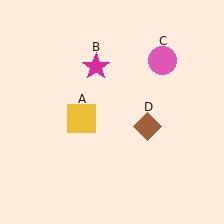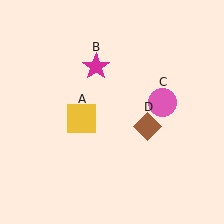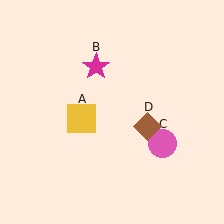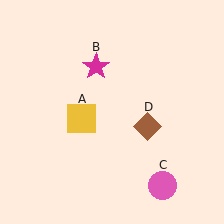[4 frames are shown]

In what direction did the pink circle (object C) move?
The pink circle (object C) moved down.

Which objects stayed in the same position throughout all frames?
Yellow square (object A) and magenta star (object B) and brown diamond (object D) remained stationary.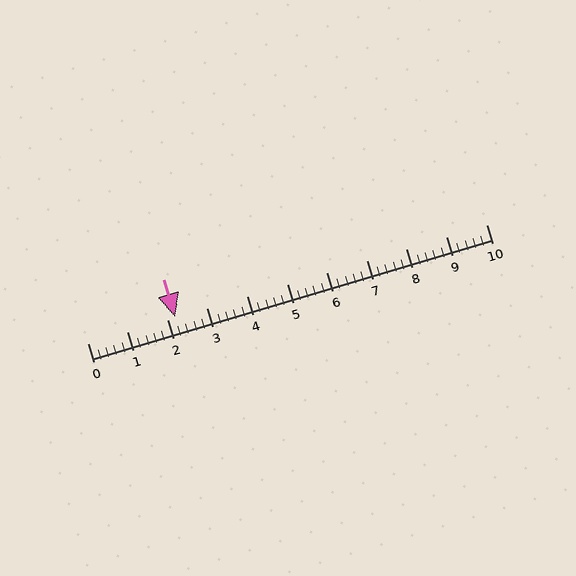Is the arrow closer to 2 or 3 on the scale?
The arrow is closer to 2.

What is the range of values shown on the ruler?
The ruler shows values from 0 to 10.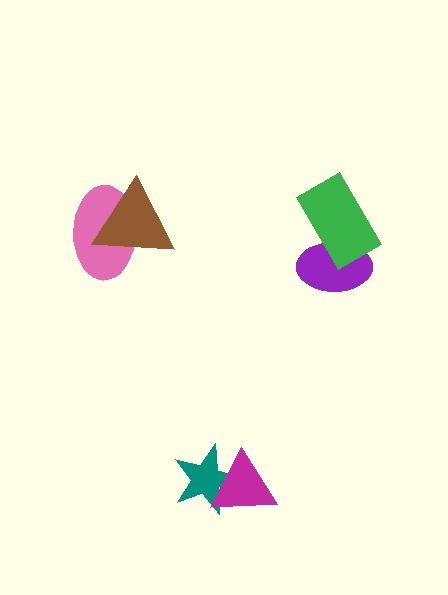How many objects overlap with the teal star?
1 object overlaps with the teal star.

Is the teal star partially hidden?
Yes, it is partially covered by another shape.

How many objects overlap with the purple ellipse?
1 object overlaps with the purple ellipse.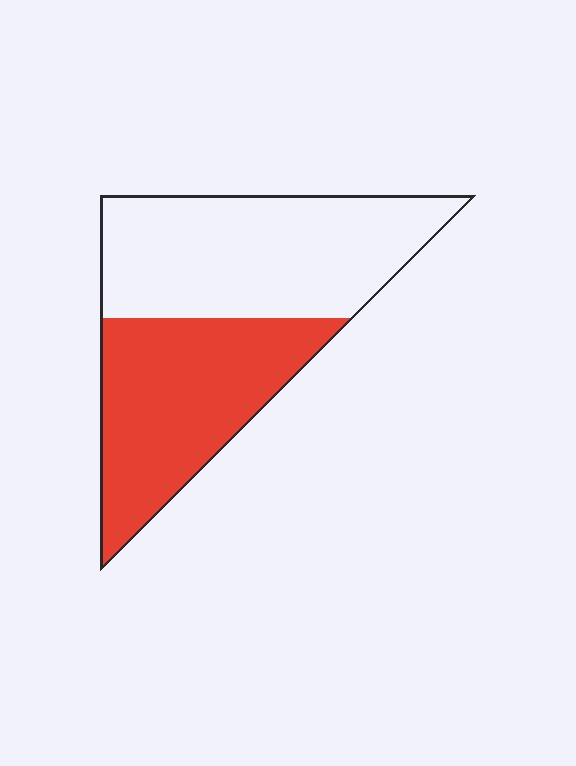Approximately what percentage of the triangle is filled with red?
Approximately 45%.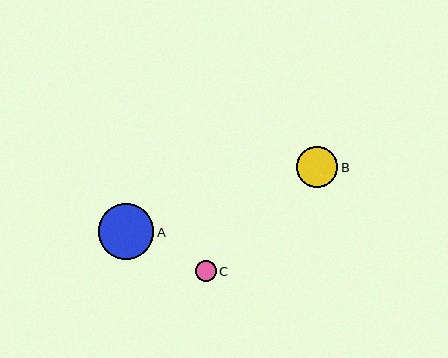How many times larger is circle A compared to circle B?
Circle A is approximately 1.4 times the size of circle B.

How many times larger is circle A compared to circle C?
Circle A is approximately 2.7 times the size of circle C.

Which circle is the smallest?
Circle C is the smallest with a size of approximately 21 pixels.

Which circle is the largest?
Circle A is the largest with a size of approximately 56 pixels.